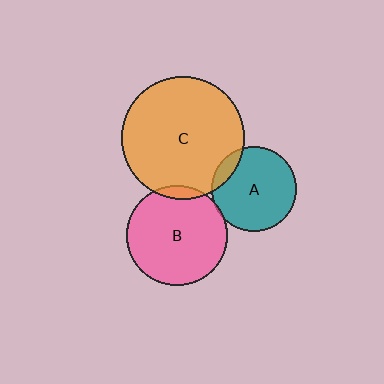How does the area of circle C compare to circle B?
Approximately 1.5 times.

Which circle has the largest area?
Circle C (orange).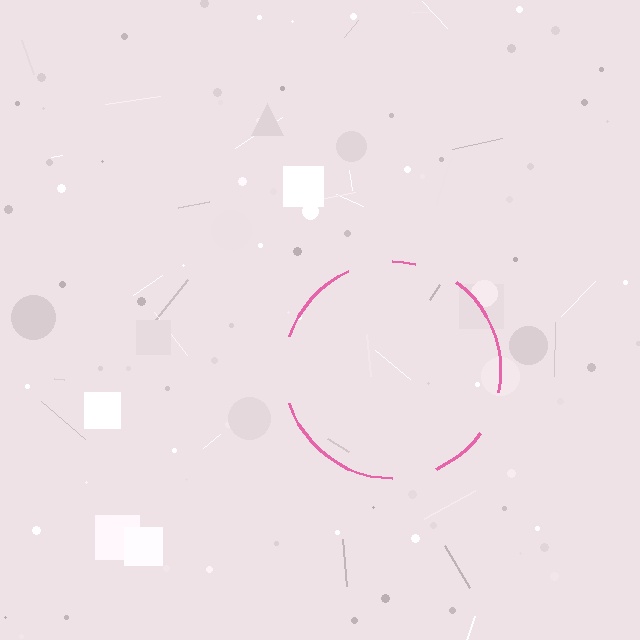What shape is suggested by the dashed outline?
The dashed outline suggests a circle.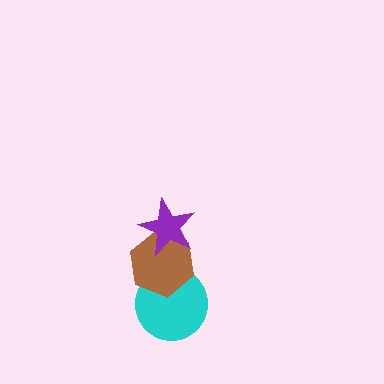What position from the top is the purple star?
The purple star is 1st from the top.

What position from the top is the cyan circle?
The cyan circle is 3rd from the top.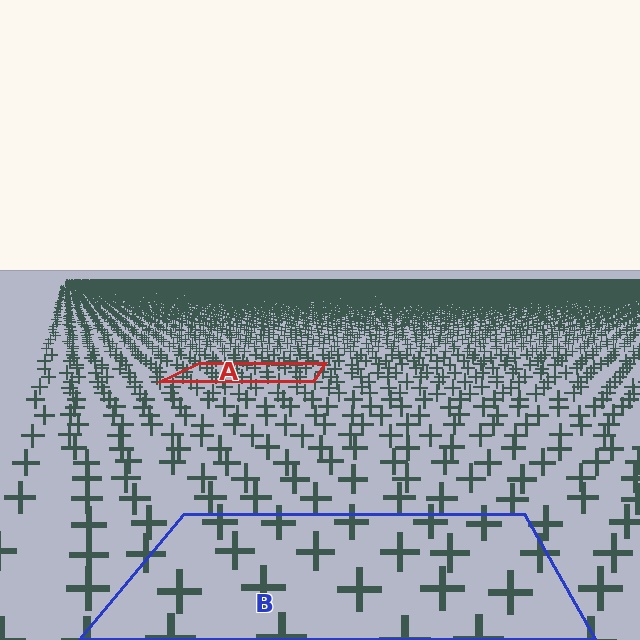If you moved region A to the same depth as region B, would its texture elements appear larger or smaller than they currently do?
They would appear larger. At a closer depth, the same texture elements are projected at a bigger on-screen size.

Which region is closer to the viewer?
Region B is closer. The texture elements there are larger and more spread out.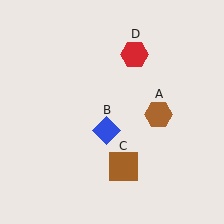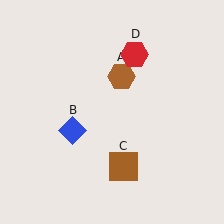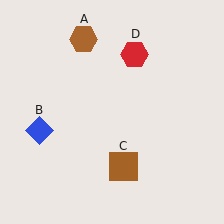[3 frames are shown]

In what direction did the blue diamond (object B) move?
The blue diamond (object B) moved left.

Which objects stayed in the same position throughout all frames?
Brown square (object C) and red hexagon (object D) remained stationary.